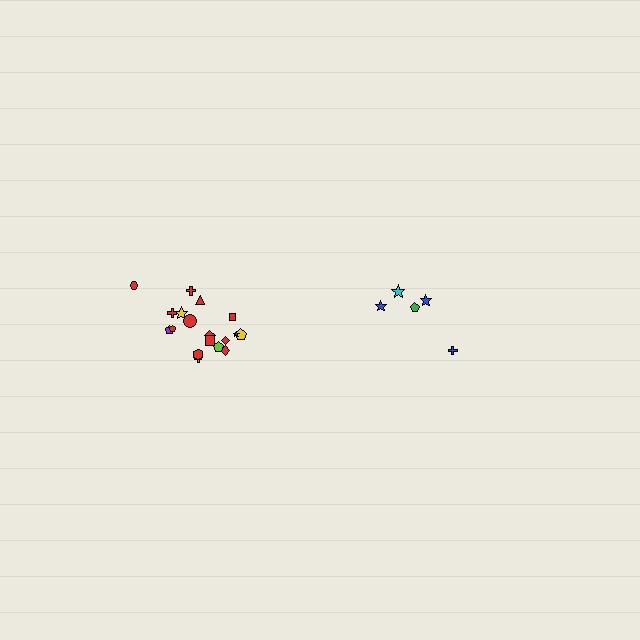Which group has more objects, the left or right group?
The left group.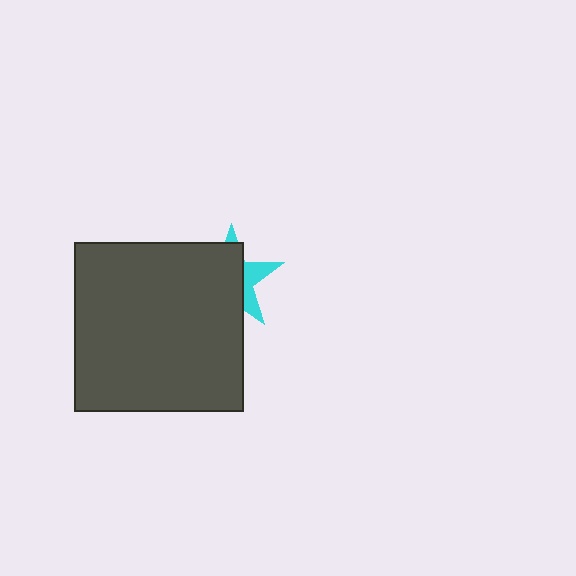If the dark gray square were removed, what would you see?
You would see the complete cyan star.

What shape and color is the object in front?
The object in front is a dark gray square.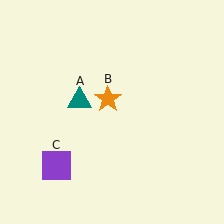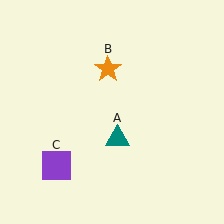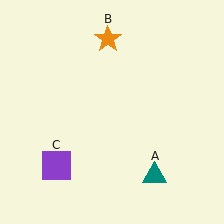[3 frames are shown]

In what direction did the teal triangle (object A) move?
The teal triangle (object A) moved down and to the right.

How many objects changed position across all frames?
2 objects changed position: teal triangle (object A), orange star (object B).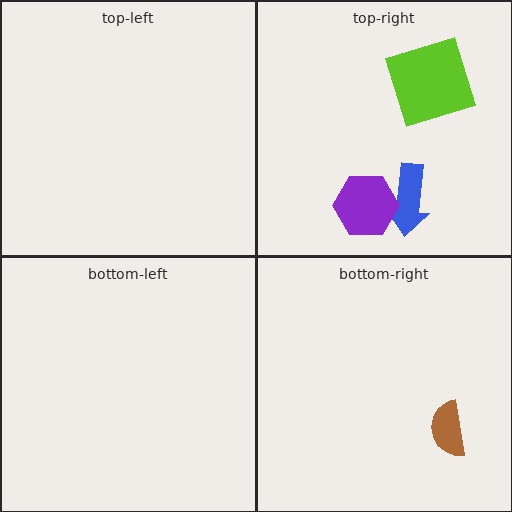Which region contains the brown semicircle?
The bottom-right region.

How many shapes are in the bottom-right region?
1.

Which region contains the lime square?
The top-right region.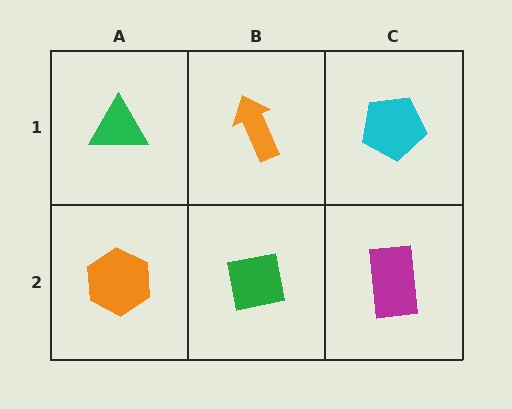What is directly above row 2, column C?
A cyan pentagon.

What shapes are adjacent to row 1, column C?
A magenta rectangle (row 2, column C), an orange arrow (row 1, column B).